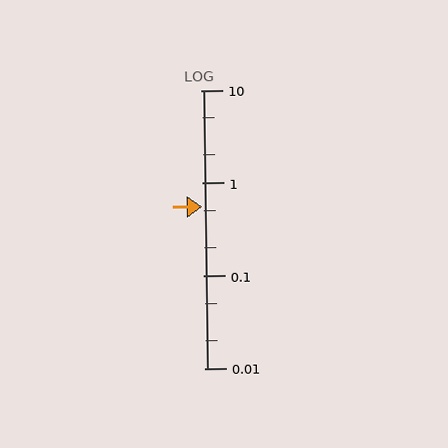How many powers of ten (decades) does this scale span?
The scale spans 3 decades, from 0.01 to 10.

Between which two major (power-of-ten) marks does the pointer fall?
The pointer is between 0.1 and 1.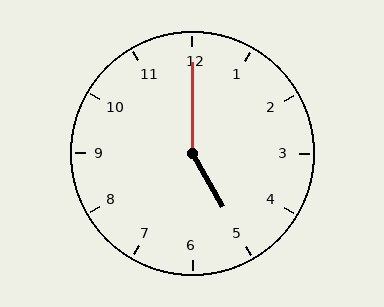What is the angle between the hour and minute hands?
Approximately 150 degrees.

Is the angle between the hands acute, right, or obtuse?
It is obtuse.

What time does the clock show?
5:00.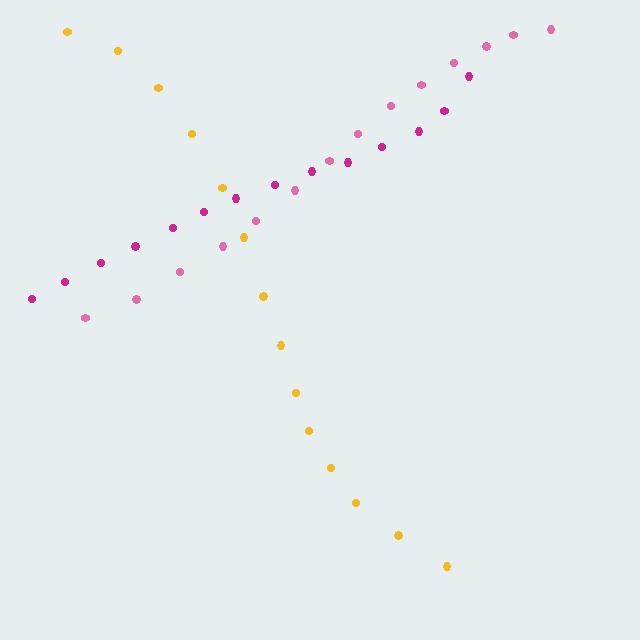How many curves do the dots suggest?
There are 3 distinct paths.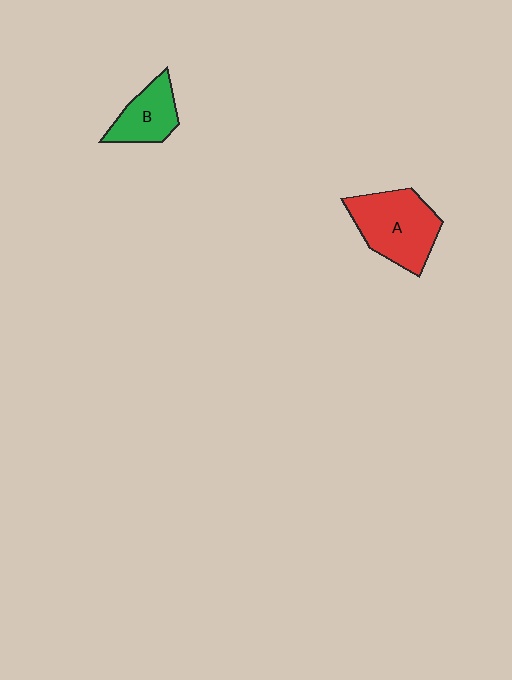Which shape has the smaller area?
Shape B (green).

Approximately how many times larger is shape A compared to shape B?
Approximately 1.7 times.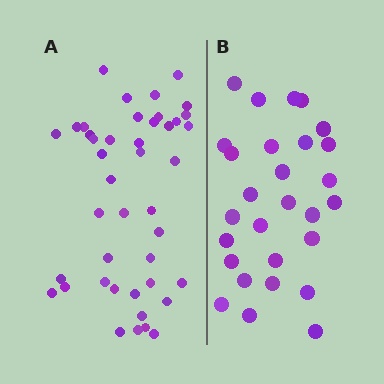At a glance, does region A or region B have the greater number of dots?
Region A (the left region) has more dots.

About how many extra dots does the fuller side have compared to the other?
Region A has approximately 15 more dots than region B.